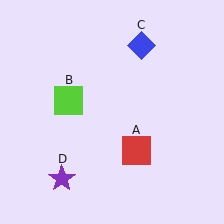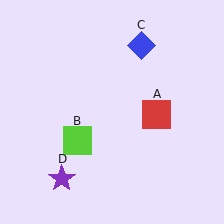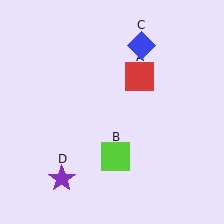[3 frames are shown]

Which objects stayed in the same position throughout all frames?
Blue diamond (object C) and purple star (object D) remained stationary.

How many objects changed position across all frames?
2 objects changed position: red square (object A), lime square (object B).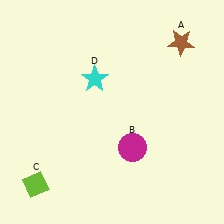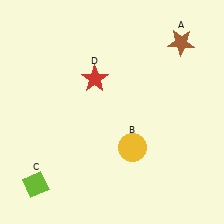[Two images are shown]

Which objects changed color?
B changed from magenta to yellow. D changed from cyan to red.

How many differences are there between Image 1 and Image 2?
There are 2 differences between the two images.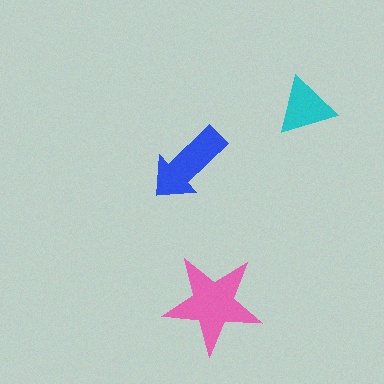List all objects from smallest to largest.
The cyan triangle, the blue arrow, the pink star.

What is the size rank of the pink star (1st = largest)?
1st.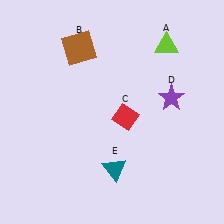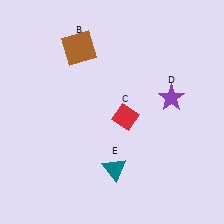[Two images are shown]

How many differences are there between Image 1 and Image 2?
There is 1 difference between the two images.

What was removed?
The lime triangle (A) was removed in Image 2.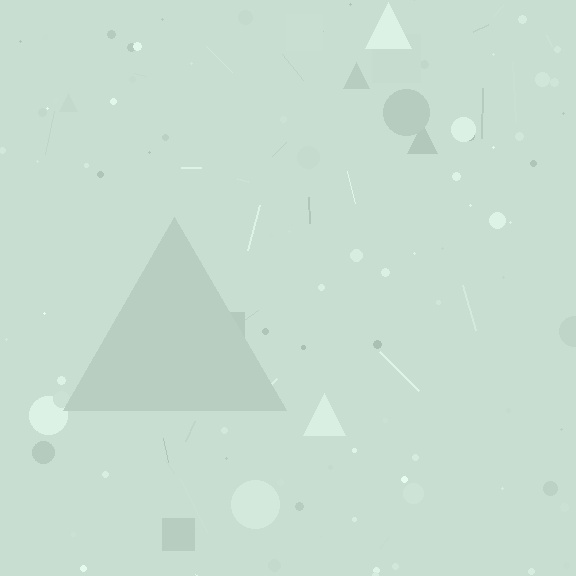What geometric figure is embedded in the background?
A triangle is embedded in the background.